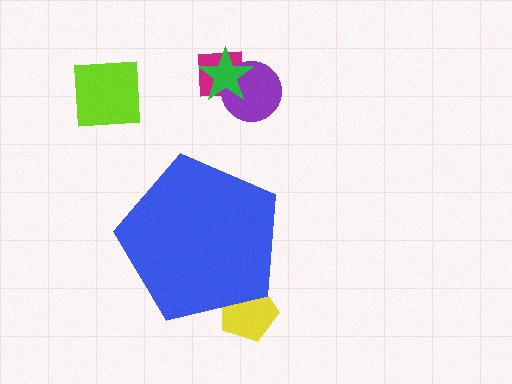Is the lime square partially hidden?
No, the lime square is fully visible.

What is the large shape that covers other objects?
A blue pentagon.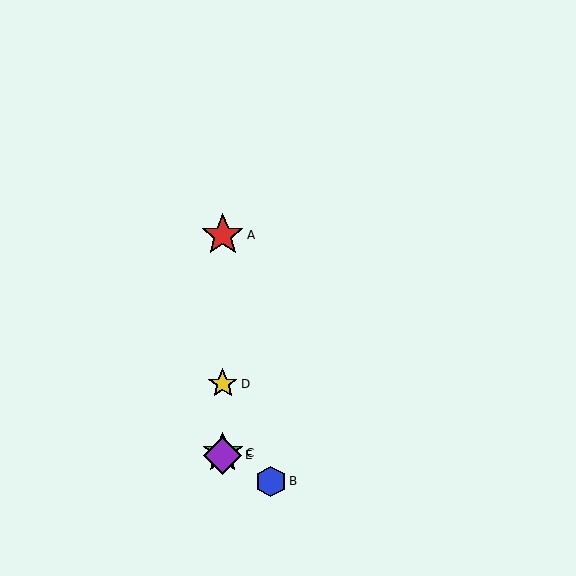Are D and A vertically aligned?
Yes, both are at x≈223.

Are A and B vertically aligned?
No, A is at x≈223 and B is at x≈271.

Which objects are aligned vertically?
Objects A, C, D, E are aligned vertically.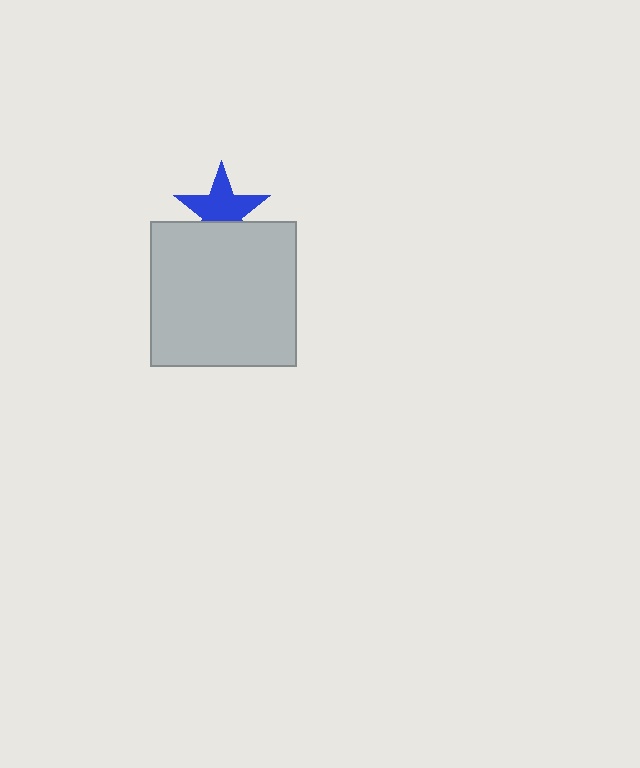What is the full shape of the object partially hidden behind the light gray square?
The partially hidden object is a blue star.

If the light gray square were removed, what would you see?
You would see the complete blue star.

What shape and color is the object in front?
The object in front is a light gray square.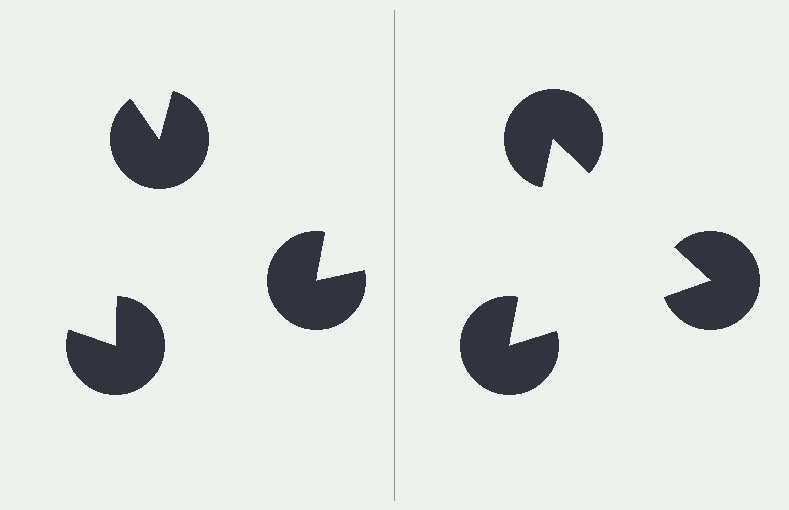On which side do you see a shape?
An illusory triangle appears on the right side. On the left side the wedge cuts are rotated, so no coherent shape forms.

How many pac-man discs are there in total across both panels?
6 — 3 on each side.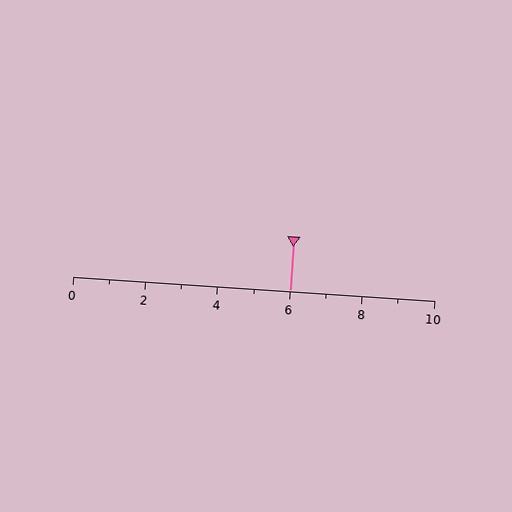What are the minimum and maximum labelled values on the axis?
The axis runs from 0 to 10.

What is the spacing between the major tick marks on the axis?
The major ticks are spaced 2 apart.